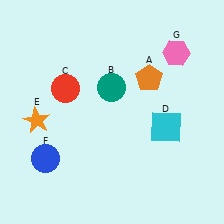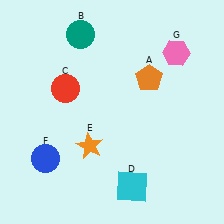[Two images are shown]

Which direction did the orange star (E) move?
The orange star (E) moved right.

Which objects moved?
The objects that moved are: the teal circle (B), the cyan square (D), the orange star (E).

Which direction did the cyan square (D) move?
The cyan square (D) moved down.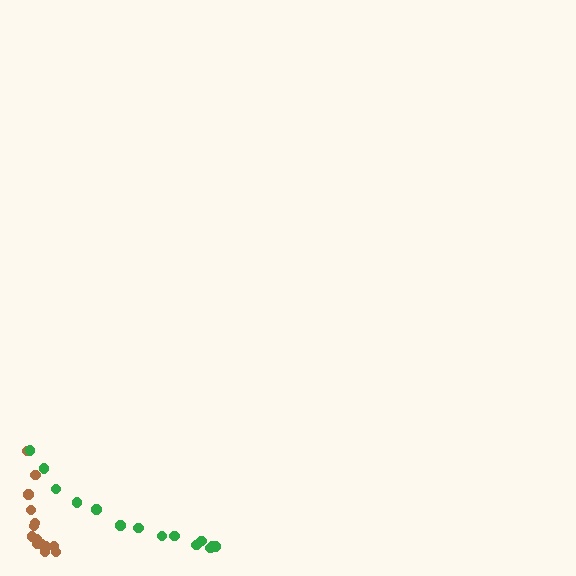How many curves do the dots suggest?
There are 2 distinct paths.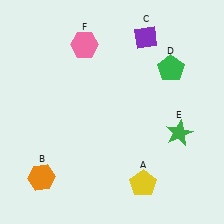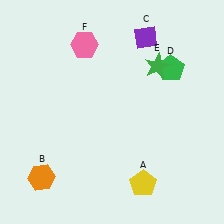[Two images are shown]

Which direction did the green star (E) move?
The green star (E) moved up.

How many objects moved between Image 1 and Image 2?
1 object moved between the two images.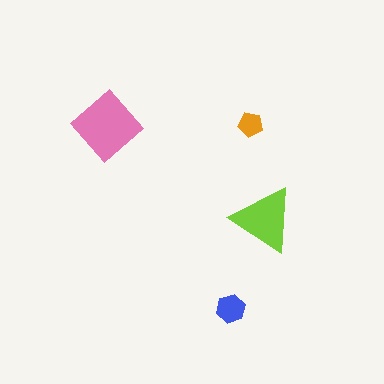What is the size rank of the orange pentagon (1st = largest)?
4th.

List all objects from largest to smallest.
The pink diamond, the lime triangle, the blue hexagon, the orange pentagon.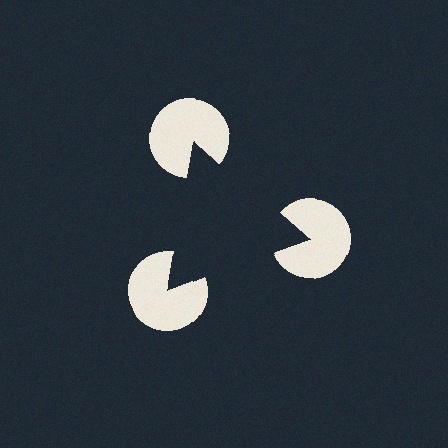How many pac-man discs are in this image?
There are 3 — one at each vertex of the illusory triangle.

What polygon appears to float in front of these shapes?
An illusory triangle — its edges are inferred from the aligned wedge cuts in the pac-man discs, not physically drawn.